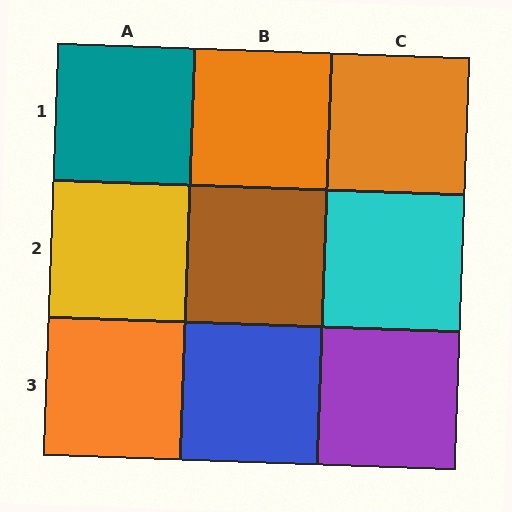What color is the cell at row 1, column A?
Teal.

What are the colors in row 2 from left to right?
Yellow, brown, cyan.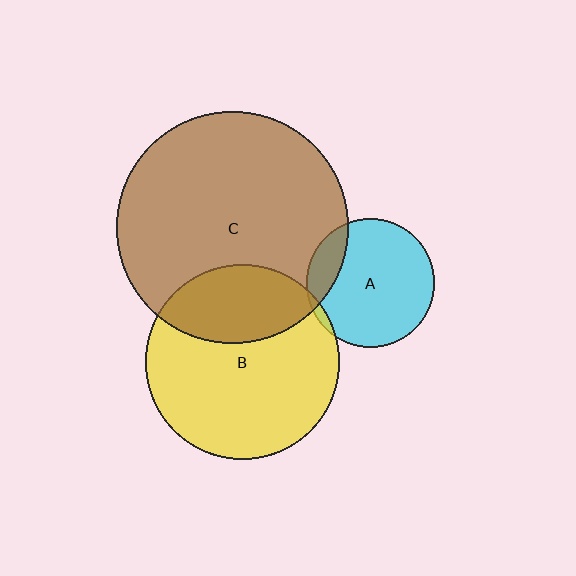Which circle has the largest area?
Circle C (brown).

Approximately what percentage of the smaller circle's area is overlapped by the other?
Approximately 5%.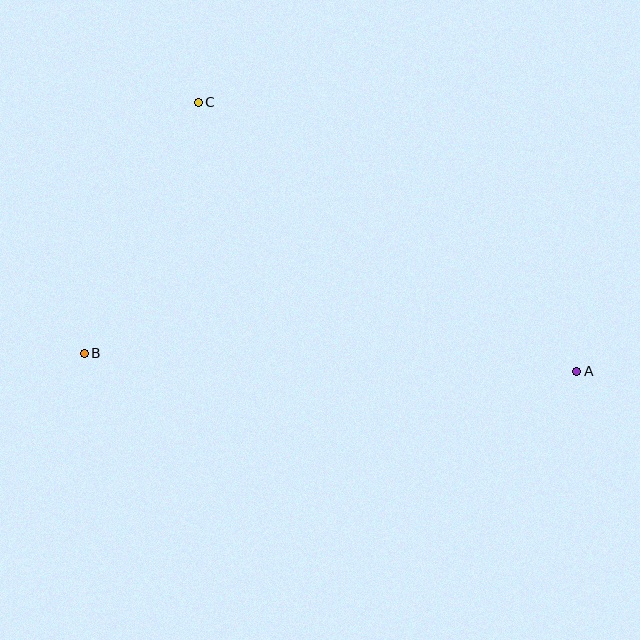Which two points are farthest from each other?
Points A and B are farthest from each other.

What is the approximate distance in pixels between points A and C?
The distance between A and C is approximately 464 pixels.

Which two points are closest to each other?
Points B and C are closest to each other.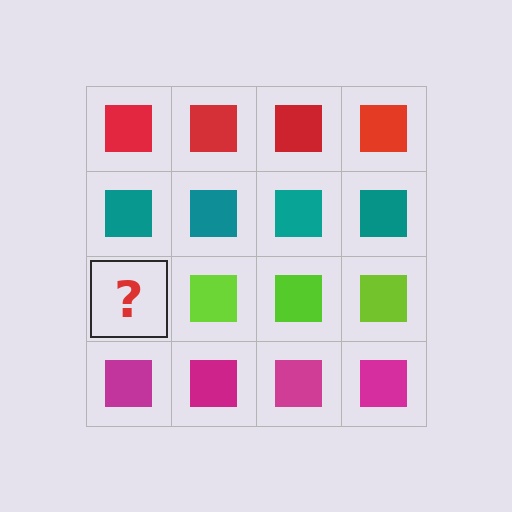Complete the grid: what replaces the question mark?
The question mark should be replaced with a lime square.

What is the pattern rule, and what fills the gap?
The rule is that each row has a consistent color. The gap should be filled with a lime square.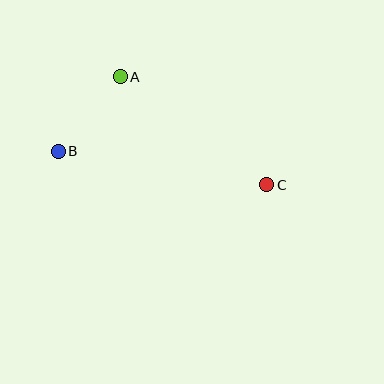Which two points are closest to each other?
Points A and B are closest to each other.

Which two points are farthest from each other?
Points B and C are farthest from each other.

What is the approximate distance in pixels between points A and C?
The distance between A and C is approximately 182 pixels.